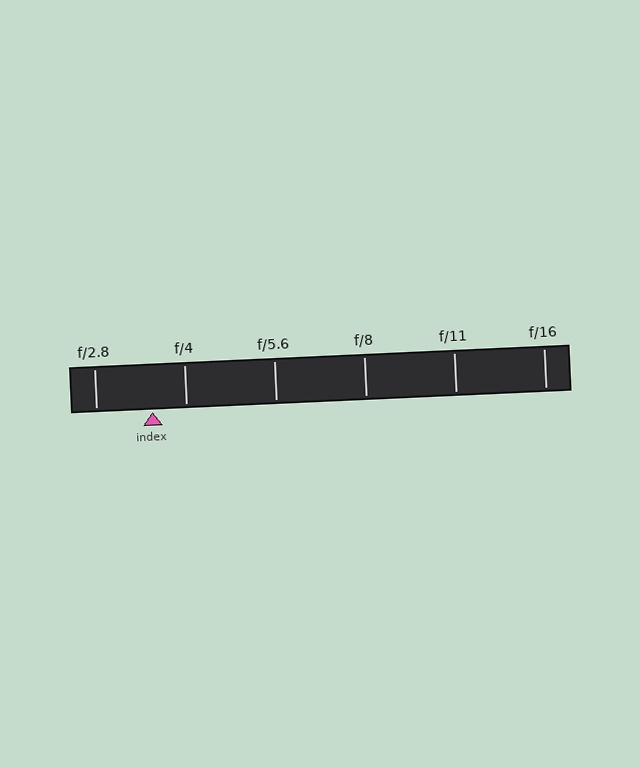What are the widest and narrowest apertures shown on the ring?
The widest aperture shown is f/2.8 and the narrowest is f/16.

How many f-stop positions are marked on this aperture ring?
There are 6 f-stop positions marked.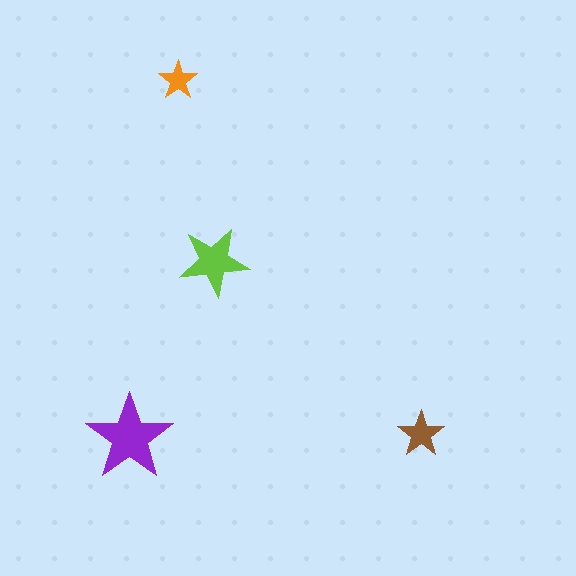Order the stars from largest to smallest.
the purple one, the lime one, the brown one, the orange one.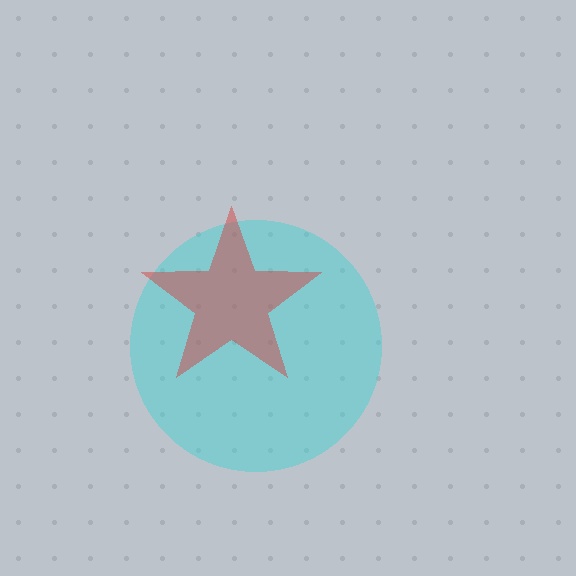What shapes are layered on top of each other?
The layered shapes are: a cyan circle, a red star.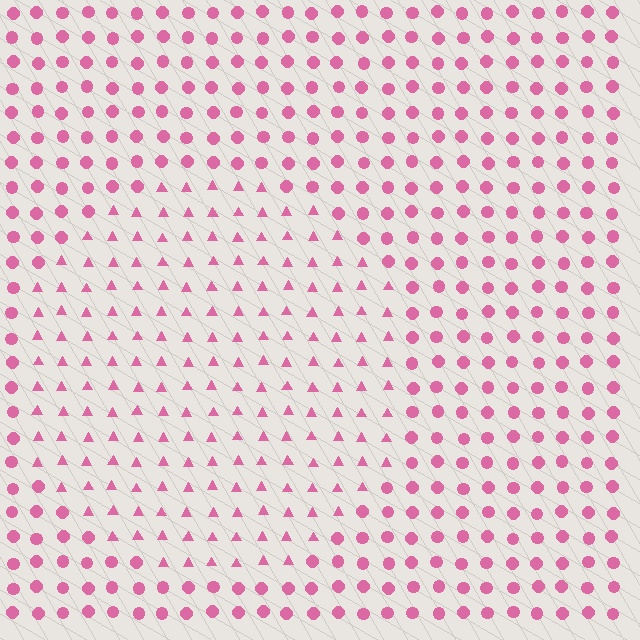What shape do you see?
I see a circle.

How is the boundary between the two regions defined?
The boundary is defined by a change in element shape: triangles inside vs. circles outside. All elements share the same color and spacing.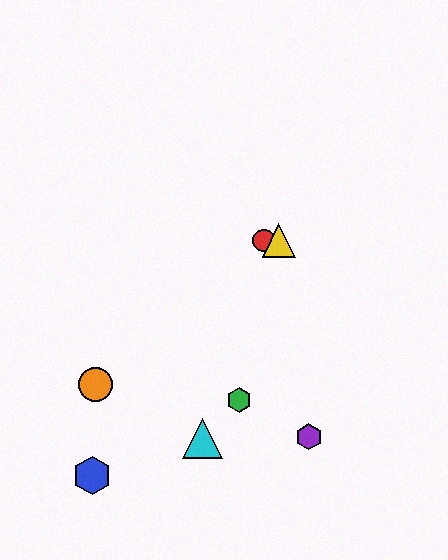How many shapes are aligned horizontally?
2 shapes (the red circle, the yellow triangle) are aligned horizontally.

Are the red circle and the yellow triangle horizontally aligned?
Yes, both are at y≈241.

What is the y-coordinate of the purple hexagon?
The purple hexagon is at y≈437.